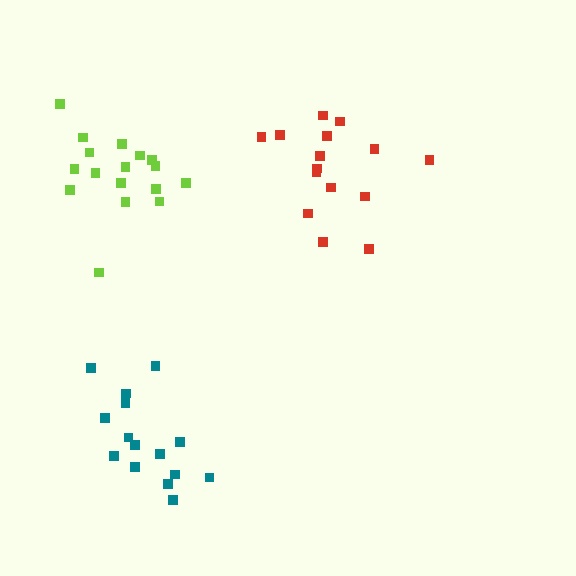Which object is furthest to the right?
The red cluster is rightmost.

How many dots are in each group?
Group 1: 15 dots, Group 2: 15 dots, Group 3: 17 dots (47 total).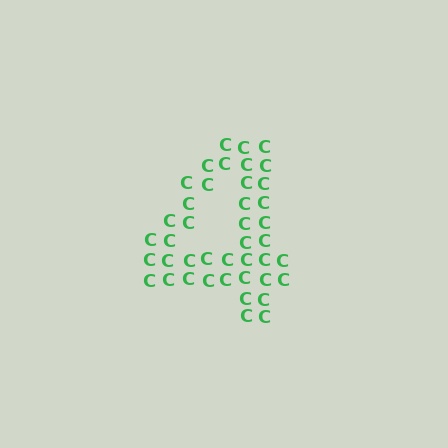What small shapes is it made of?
It is made of small letter C's.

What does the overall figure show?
The overall figure shows the digit 4.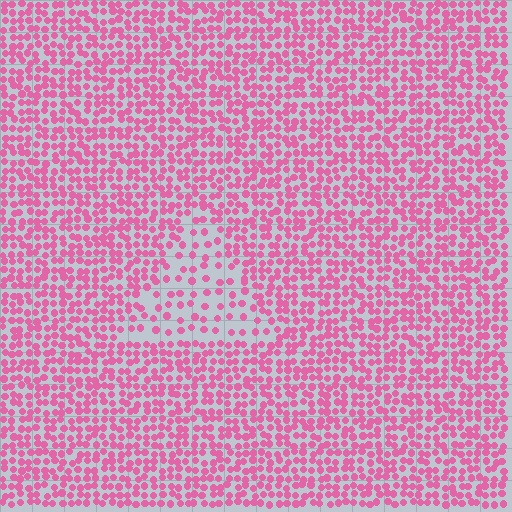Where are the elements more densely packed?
The elements are more densely packed outside the triangle boundary.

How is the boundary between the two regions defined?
The boundary is defined by a change in element density (approximately 2.2x ratio). All elements are the same color, size, and shape.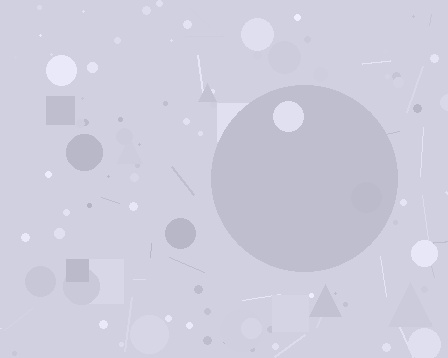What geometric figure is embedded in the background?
A circle is embedded in the background.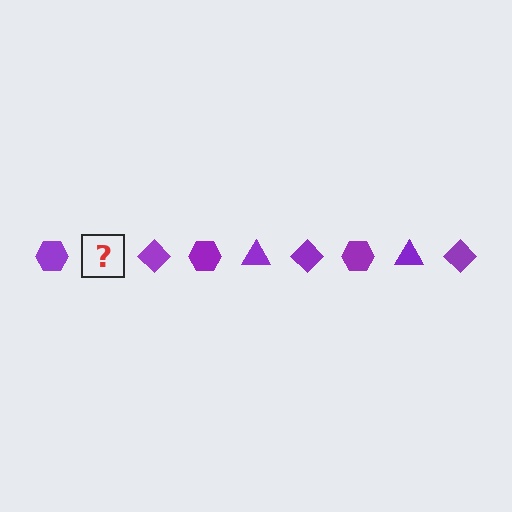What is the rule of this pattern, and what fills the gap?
The rule is that the pattern cycles through hexagon, triangle, diamond shapes in purple. The gap should be filled with a purple triangle.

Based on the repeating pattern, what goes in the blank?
The blank should be a purple triangle.